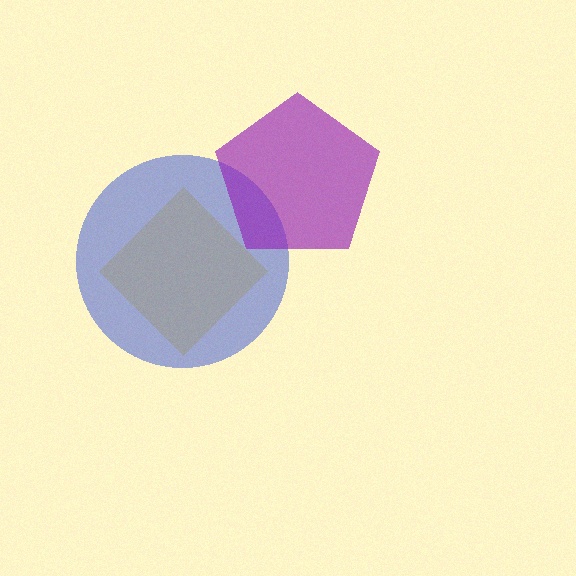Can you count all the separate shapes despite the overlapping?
Yes, there are 3 separate shapes.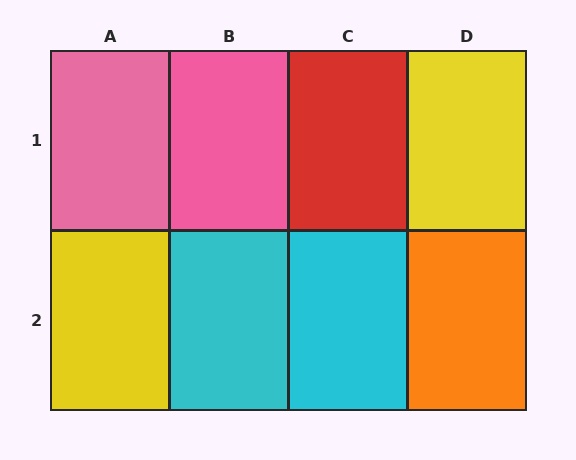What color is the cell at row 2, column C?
Cyan.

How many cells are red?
1 cell is red.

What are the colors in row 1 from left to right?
Pink, pink, red, yellow.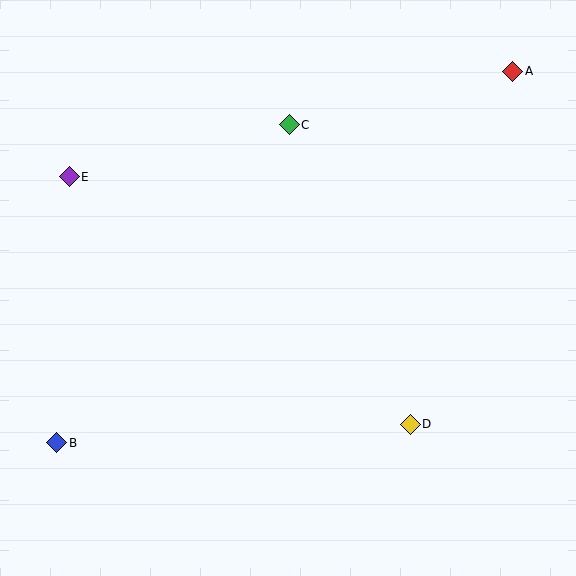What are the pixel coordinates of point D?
Point D is at (410, 424).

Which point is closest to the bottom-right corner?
Point D is closest to the bottom-right corner.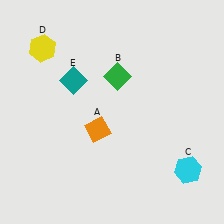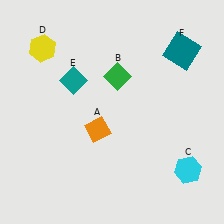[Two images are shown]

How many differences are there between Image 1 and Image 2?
There is 1 difference between the two images.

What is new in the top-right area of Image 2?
A teal square (F) was added in the top-right area of Image 2.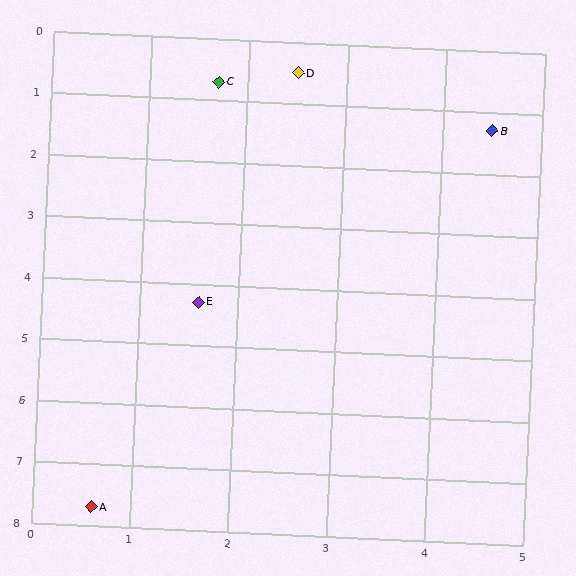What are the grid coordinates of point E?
Point E is at approximately (1.6, 4.3).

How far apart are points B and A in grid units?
Points B and A are about 7.5 grid units apart.